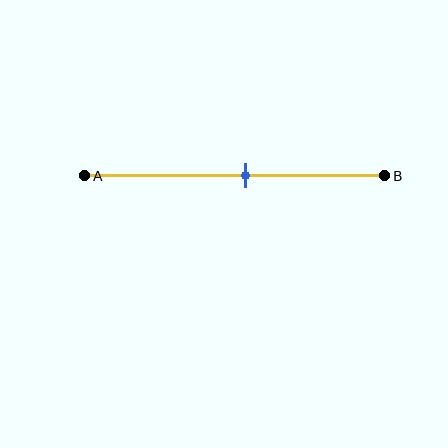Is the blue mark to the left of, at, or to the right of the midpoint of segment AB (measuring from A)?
The blue mark is to the right of the midpoint of segment AB.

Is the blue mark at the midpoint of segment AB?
No, the mark is at about 55% from A, not at the 50% midpoint.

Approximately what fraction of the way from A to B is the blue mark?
The blue mark is approximately 55% of the way from A to B.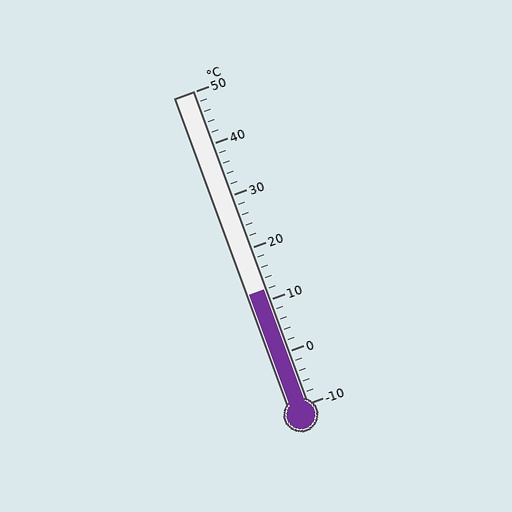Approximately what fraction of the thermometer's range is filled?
The thermometer is filled to approximately 35% of its range.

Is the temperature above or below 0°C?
The temperature is above 0°C.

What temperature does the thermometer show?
The thermometer shows approximately 12°C.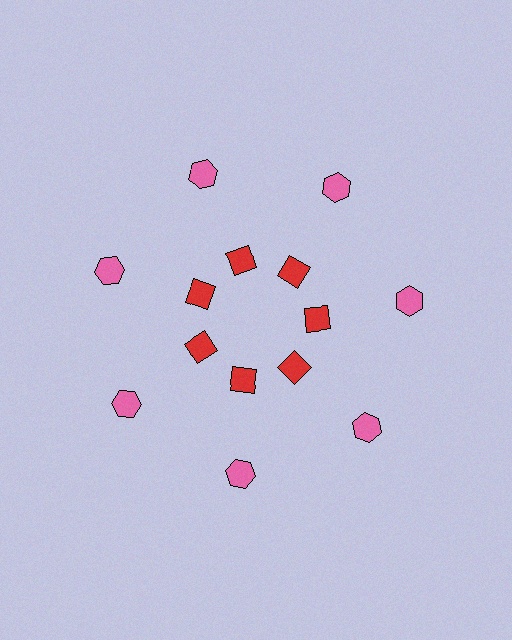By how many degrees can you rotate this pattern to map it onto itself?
The pattern maps onto itself every 51 degrees of rotation.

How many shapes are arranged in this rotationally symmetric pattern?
There are 14 shapes, arranged in 7 groups of 2.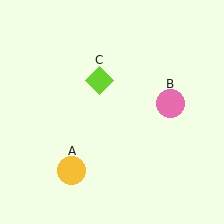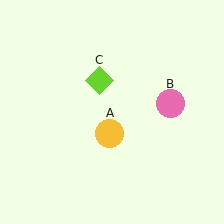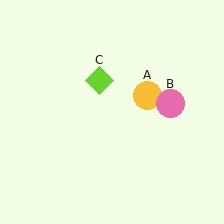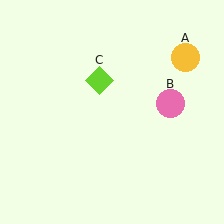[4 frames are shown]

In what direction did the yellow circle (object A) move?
The yellow circle (object A) moved up and to the right.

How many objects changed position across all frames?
1 object changed position: yellow circle (object A).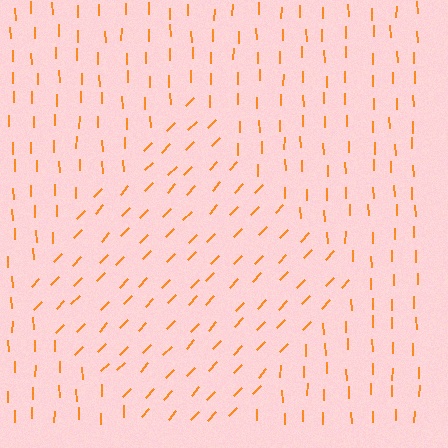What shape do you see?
I see a diamond.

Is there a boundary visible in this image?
Yes, there is a texture boundary formed by a change in line orientation.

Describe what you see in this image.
The image is filled with small orange line segments. A diamond region in the image has lines oriented differently from the surrounding lines, creating a visible texture boundary.